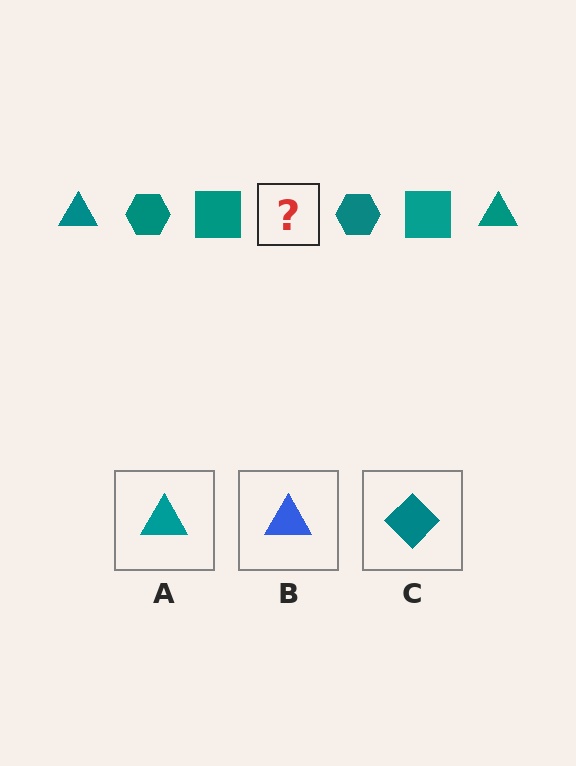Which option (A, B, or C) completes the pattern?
A.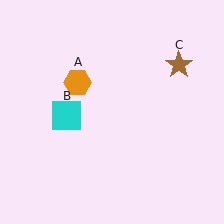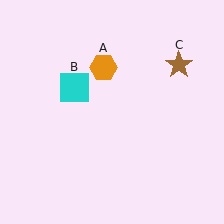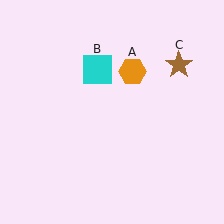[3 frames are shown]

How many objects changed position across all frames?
2 objects changed position: orange hexagon (object A), cyan square (object B).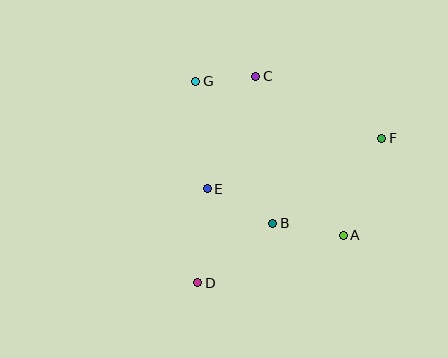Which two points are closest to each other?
Points C and G are closest to each other.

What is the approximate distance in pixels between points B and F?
The distance between B and F is approximately 138 pixels.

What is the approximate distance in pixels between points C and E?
The distance between C and E is approximately 122 pixels.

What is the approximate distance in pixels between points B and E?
The distance between B and E is approximately 74 pixels.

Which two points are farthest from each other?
Points D and F are farthest from each other.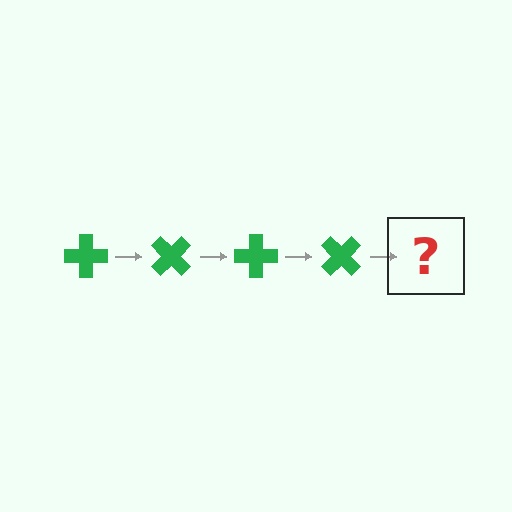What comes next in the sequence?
The next element should be a green cross rotated 180 degrees.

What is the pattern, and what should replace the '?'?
The pattern is that the cross rotates 45 degrees each step. The '?' should be a green cross rotated 180 degrees.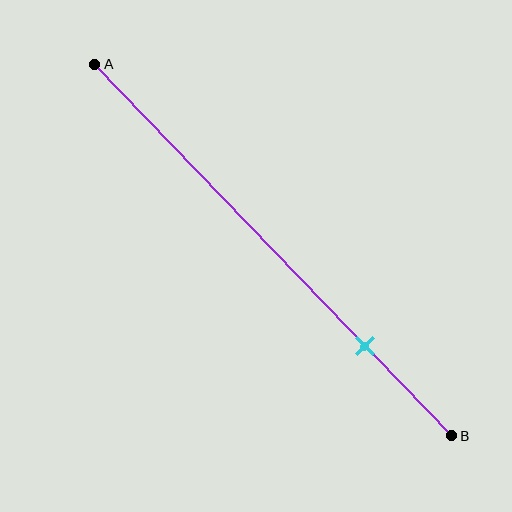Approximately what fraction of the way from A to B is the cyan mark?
The cyan mark is approximately 75% of the way from A to B.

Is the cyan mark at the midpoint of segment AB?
No, the mark is at about 75% from A, not at the 50% midpoint.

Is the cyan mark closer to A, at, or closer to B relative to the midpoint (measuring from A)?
The cyan mark is closer to point B than the midpoint of segment AB.